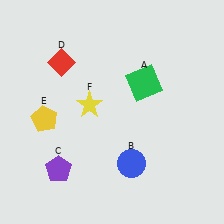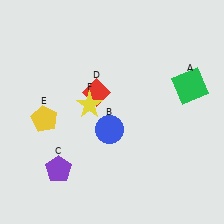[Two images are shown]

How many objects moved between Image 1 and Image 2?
3 objects moved between the two images.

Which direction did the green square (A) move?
The green square (A) moved right.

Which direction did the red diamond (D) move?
The red diamond (D) moved right.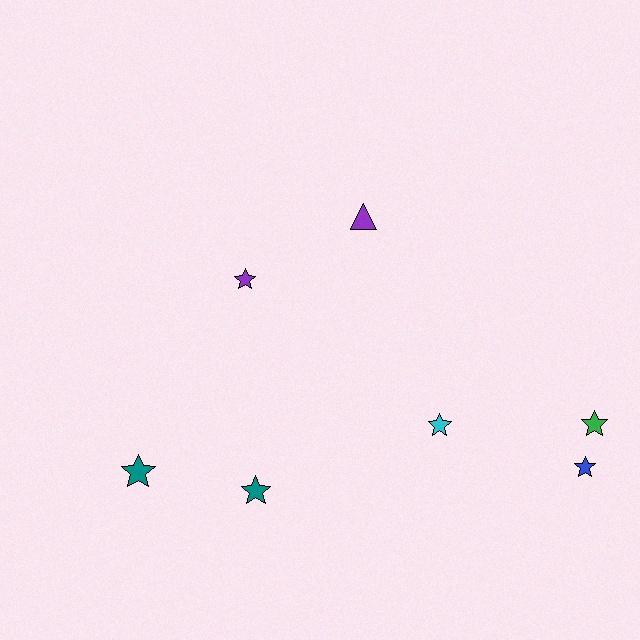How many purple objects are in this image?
There are 2 purple objects.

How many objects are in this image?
There are 7 objects.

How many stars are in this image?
There are 6 stars.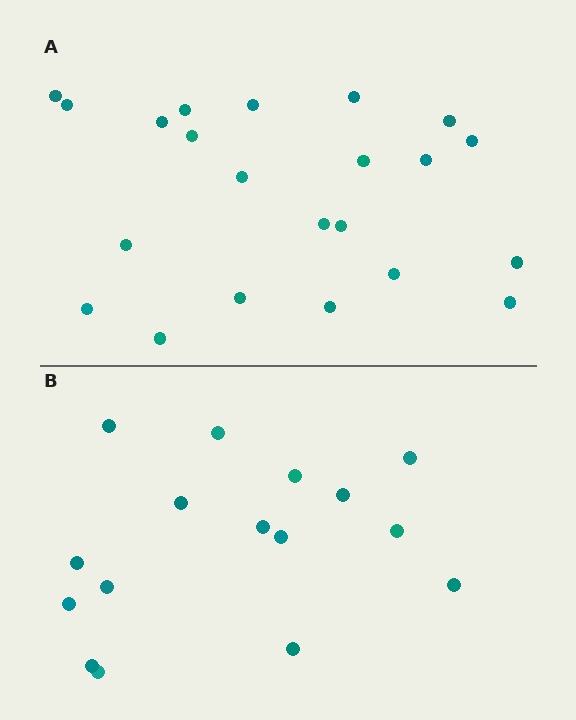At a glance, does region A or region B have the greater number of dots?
Region A (the top region) has more dots.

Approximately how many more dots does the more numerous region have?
Region A has about 6 more dots than region B.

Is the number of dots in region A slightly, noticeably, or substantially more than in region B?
Region A has noticeably more, but not dramatically so. The ratio is roughly 1.4 to 1.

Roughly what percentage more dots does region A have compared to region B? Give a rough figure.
About 40% more.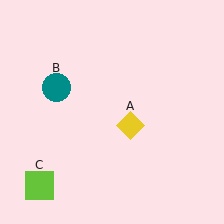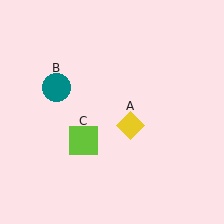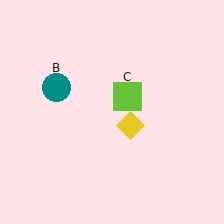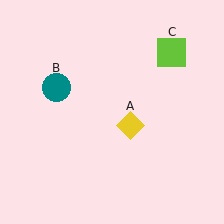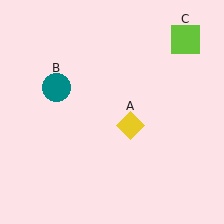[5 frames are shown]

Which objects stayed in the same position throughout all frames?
Yellow diamond (object A) and teal circle (object B) remained stationary.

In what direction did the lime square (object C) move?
The lime square (object C) moved up and to the right.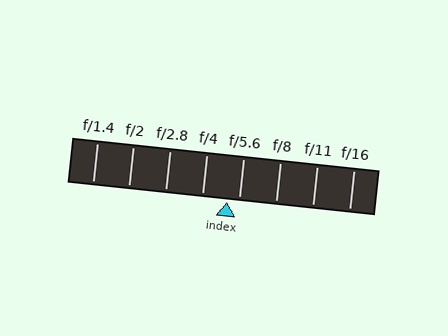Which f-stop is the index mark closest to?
The index mark is closest to f/5.6.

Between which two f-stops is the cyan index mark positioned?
The index mark is between f/4 and f/5.6.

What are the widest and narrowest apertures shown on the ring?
The widest aperture shown is f/1.4 and the narrowest is f/16.